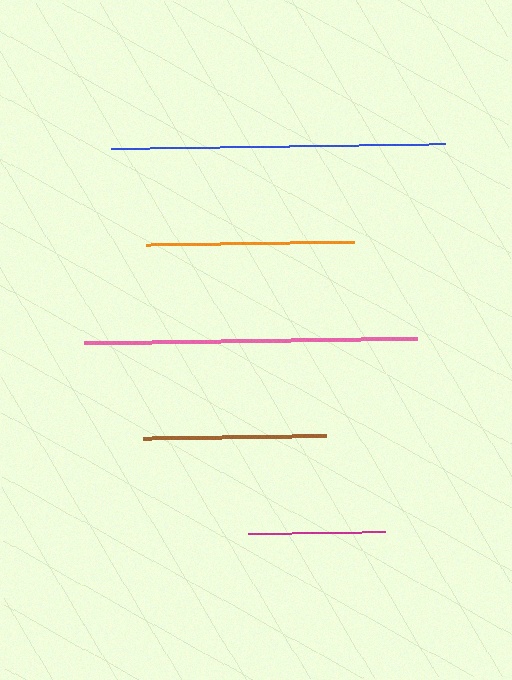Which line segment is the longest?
The blue line is the longest at approximately 334 pixels.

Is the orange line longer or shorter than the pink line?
The pink line is longer than the orange line.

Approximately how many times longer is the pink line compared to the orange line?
The pink line is approximately 1.6 times the length of the orange line.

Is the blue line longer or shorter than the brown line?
The blue line is longer than the brown line.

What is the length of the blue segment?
The blue segment is approximately 334 pixels long.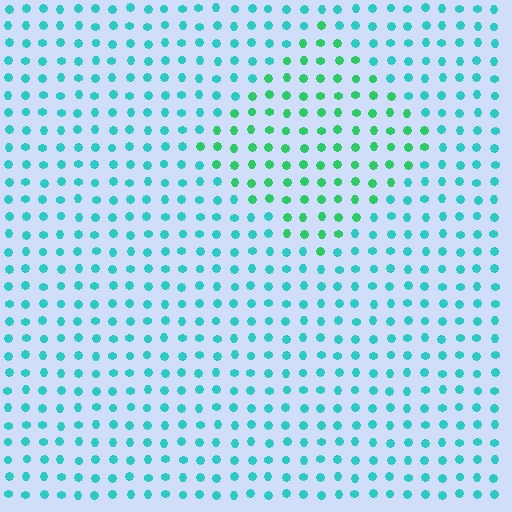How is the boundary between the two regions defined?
The boundary is defined purely by a slight shift in hue (about 36 degrees). Spacing, size, and orientation are identical on both sides.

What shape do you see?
I see a diamond.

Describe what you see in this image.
The image is filled with small cyan elements in a uniform arrangement. A diamond-shaped region is visible where the elements are tinted to a slightly different hue, forming a subtle color boundary.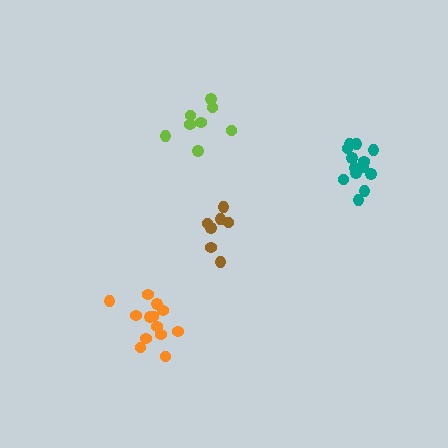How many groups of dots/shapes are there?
There are 4 groups.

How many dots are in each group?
Group 1: 7 dots, Group 2: 13 dots, Group 3: 13 dots, Group 4: 8 dots (41 total).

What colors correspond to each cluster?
The clusters are colored: brown, teal, orange, lime.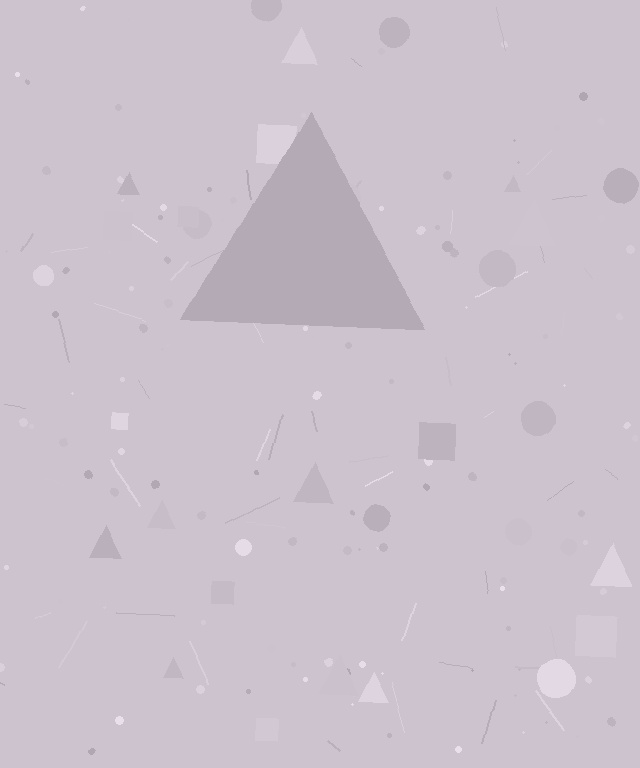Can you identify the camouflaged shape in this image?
The camouflaged shape is a triangle.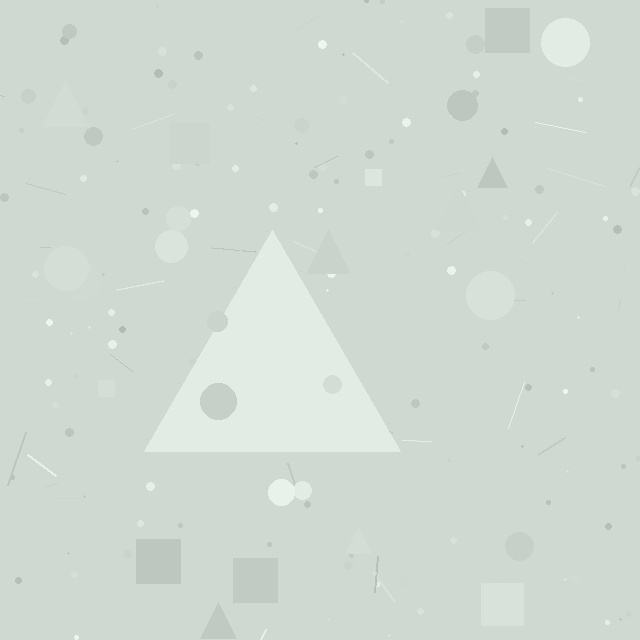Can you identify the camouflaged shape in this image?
The camouflaged shape is a triangle.